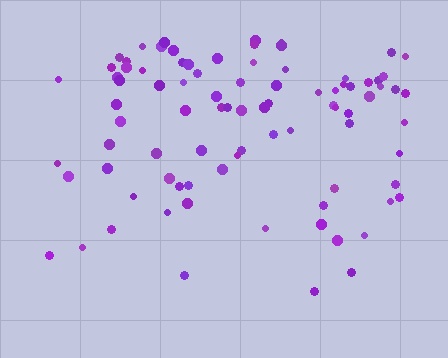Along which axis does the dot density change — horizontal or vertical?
Vertical.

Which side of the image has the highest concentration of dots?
The top.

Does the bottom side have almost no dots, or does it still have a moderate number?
Still a moderate number, just noticeably fewer than the top.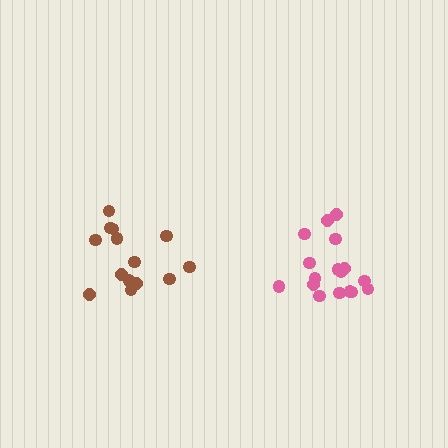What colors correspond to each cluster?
The clusters are colored: pink, brown.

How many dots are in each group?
Group 1: 17 dots, Group 2: 14 dots (31 total).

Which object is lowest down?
The pink cluster is bottommost.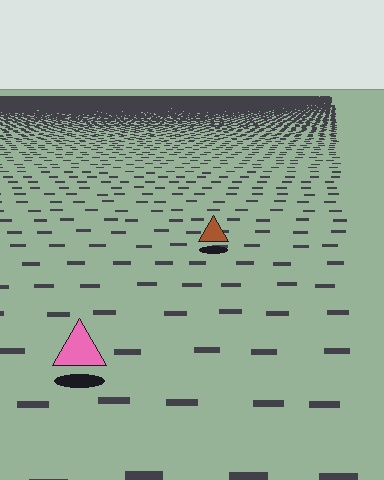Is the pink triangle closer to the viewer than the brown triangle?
Yes. The pink triangle is closer — you can tell from the texture gradient: the ground texture is coarser near it.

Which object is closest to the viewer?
The pink triangle is closest. The texture marks near it are larger and more spread out.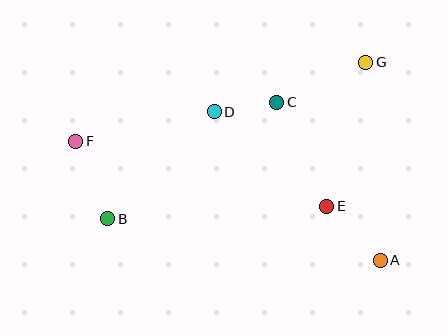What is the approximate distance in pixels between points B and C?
The distance between B and C is approximately 205 pixels.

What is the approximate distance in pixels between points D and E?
The distance between D and E is approximately 147 pixels.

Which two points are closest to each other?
Points C and D are closest to each other.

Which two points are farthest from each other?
Points A and F are farthest from each other.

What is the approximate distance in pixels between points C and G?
The distance between C and G is approximately 98 pixels.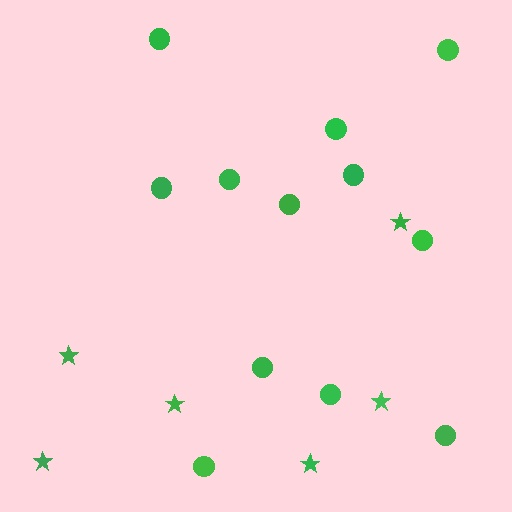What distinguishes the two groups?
There are 2 groups: one group of circles (12) and one group of stars (6).